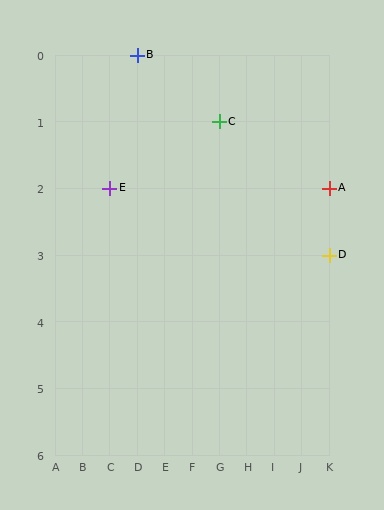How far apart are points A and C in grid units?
Points A and C are 4 columns and 1 row apart (about 4.1 grid units diagonally).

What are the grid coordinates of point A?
Point A is at grid coordinates (K, 2).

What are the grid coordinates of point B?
Point B is at grid coordinates (D, 0).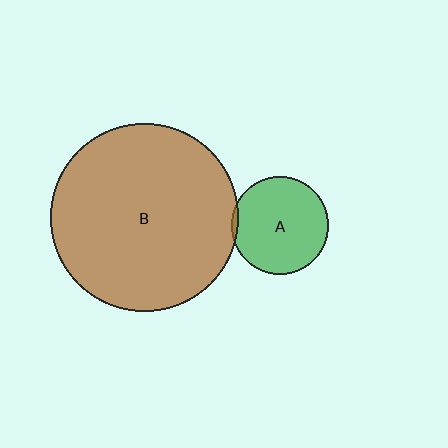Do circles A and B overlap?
Yes.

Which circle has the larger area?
Circle B (brown).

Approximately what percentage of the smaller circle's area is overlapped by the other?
Approximately 5%.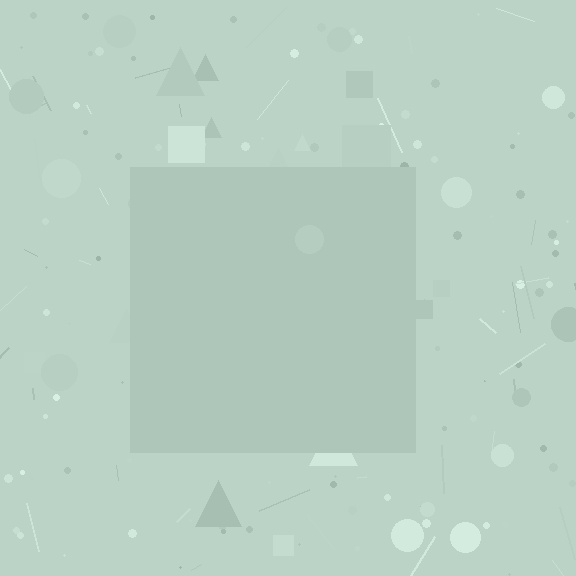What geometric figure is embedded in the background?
A square is embedded in the background.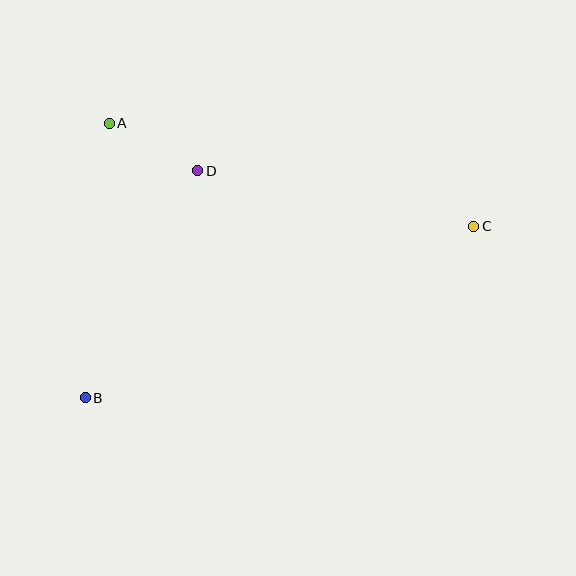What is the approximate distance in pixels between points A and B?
The distance between A and B is approximately 275 pixels.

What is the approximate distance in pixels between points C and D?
The distance between C and D is approximately 282 pixels.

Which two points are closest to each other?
Points A and D are closest to each other.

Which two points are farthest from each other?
Points B and C are farthest from each other.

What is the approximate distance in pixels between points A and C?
The distance between A and C is approximately 379 pixels.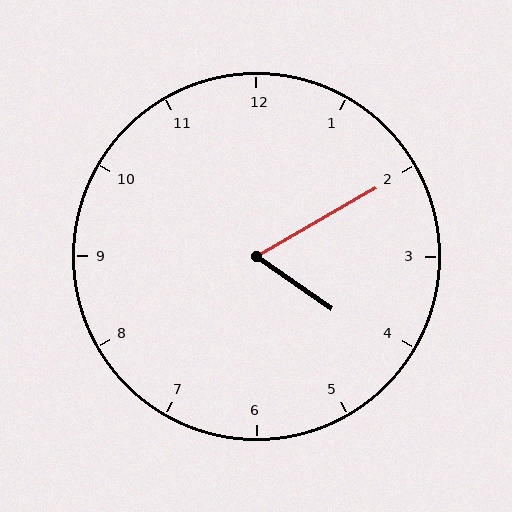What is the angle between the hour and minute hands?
Approximately 65 degrees.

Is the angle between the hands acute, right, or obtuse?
It is acute.